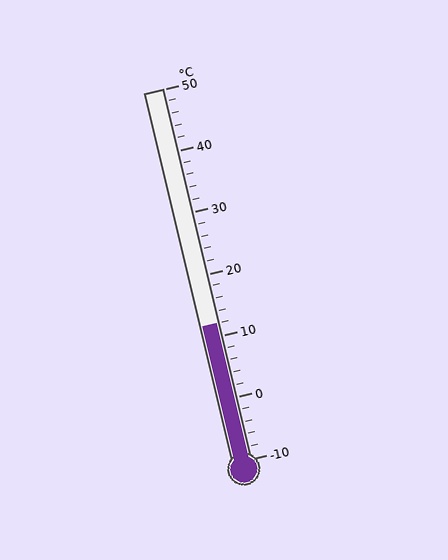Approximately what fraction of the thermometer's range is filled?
The thermometer is filled to approximately 35% of its range.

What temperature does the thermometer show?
The thermometer shows approximately 12°C.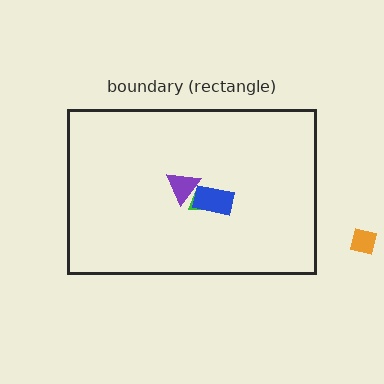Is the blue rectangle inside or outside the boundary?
Inside.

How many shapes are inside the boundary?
3 inside, 1 outside.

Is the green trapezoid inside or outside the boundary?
Inside.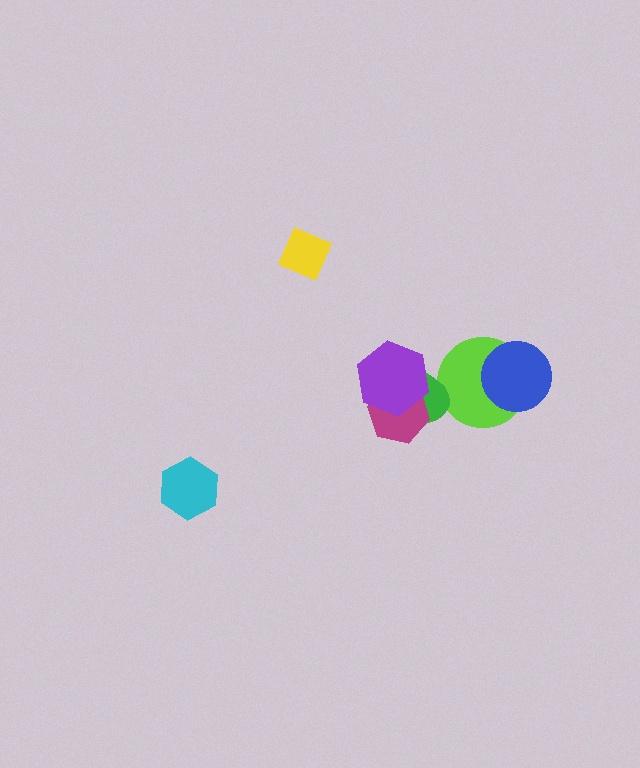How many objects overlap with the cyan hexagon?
0 objects overlap with the cyan hexagon.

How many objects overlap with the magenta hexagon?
2 objects overlap with the magenta hexagon.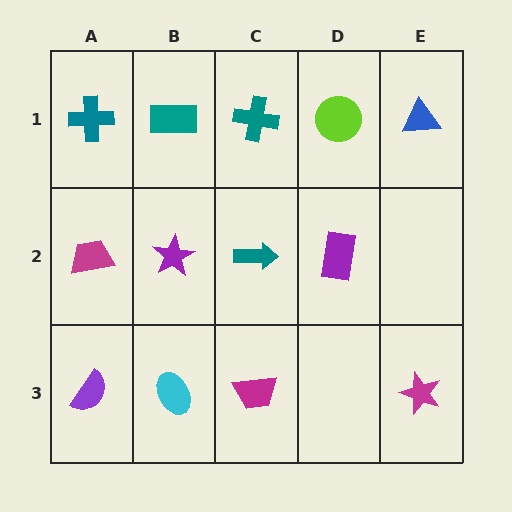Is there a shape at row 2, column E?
No, that cell is empty.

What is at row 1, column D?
A lime circle.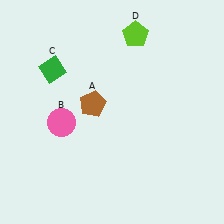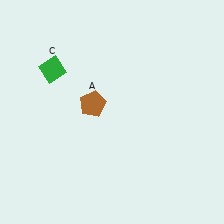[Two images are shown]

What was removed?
The lime pentagon (D), the pink circle (B) were removed in Image 2.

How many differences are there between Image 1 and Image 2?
There are 2 differences between the two images.